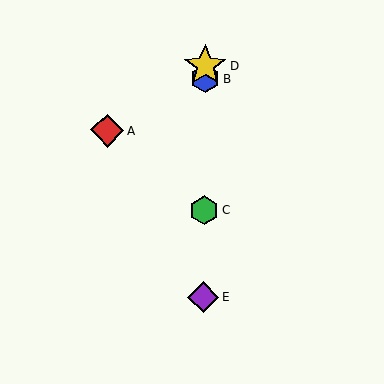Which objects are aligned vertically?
Objects B, C, D, E are aligned vertically.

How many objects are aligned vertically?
4 objects (B, C, D, E) are aligned vertically.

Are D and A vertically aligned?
No, D is at x≈205 and A is at x≈107.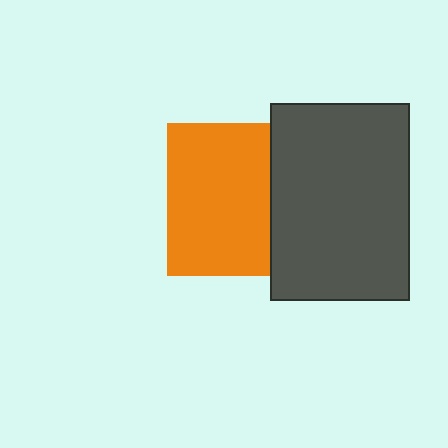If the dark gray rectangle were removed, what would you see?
You would see the complete orange square.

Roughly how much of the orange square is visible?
Most of it is visible (roughly 66%).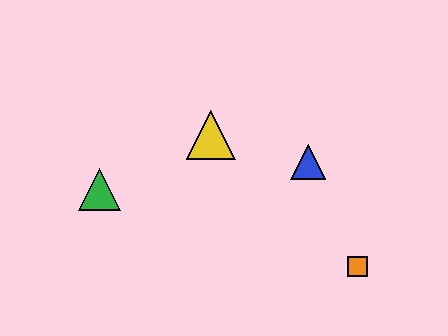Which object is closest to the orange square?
The blue triangle is closest to the orange square.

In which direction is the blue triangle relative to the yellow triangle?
The blue triangle is to the right of the yellow triangle.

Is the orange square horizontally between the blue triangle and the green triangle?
No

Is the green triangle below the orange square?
No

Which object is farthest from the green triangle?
The orange square is farthest from the green triangle.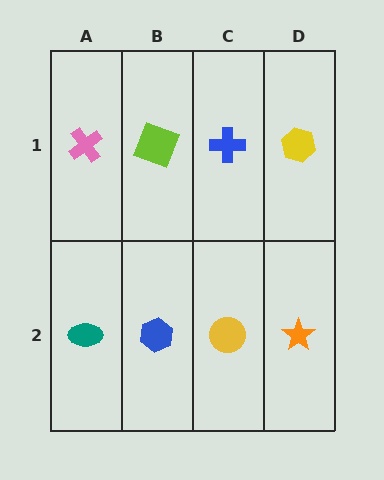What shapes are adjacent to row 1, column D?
An orange star (row 2, column D), a blue cross (row 1, column C).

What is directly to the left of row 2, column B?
A teal ellipse.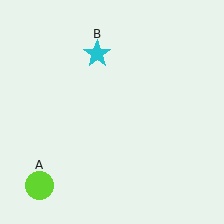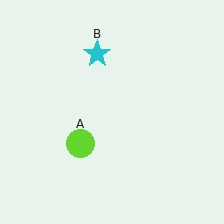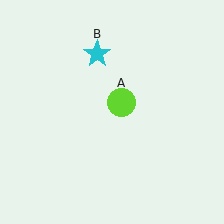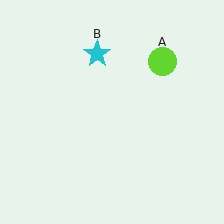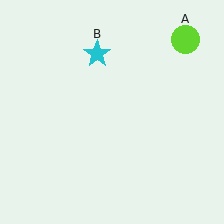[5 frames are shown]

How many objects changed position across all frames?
1 object changed position: lime circle (object A).